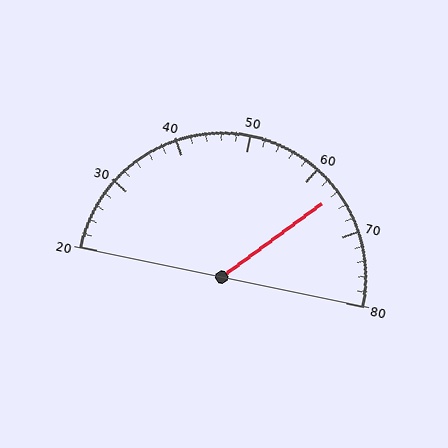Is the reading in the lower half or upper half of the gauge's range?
The reading is in the upper half of the range (20 to 80).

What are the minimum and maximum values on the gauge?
The gauge ranges from 20 to 80.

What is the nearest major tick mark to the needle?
The nearest major tick mark is 60.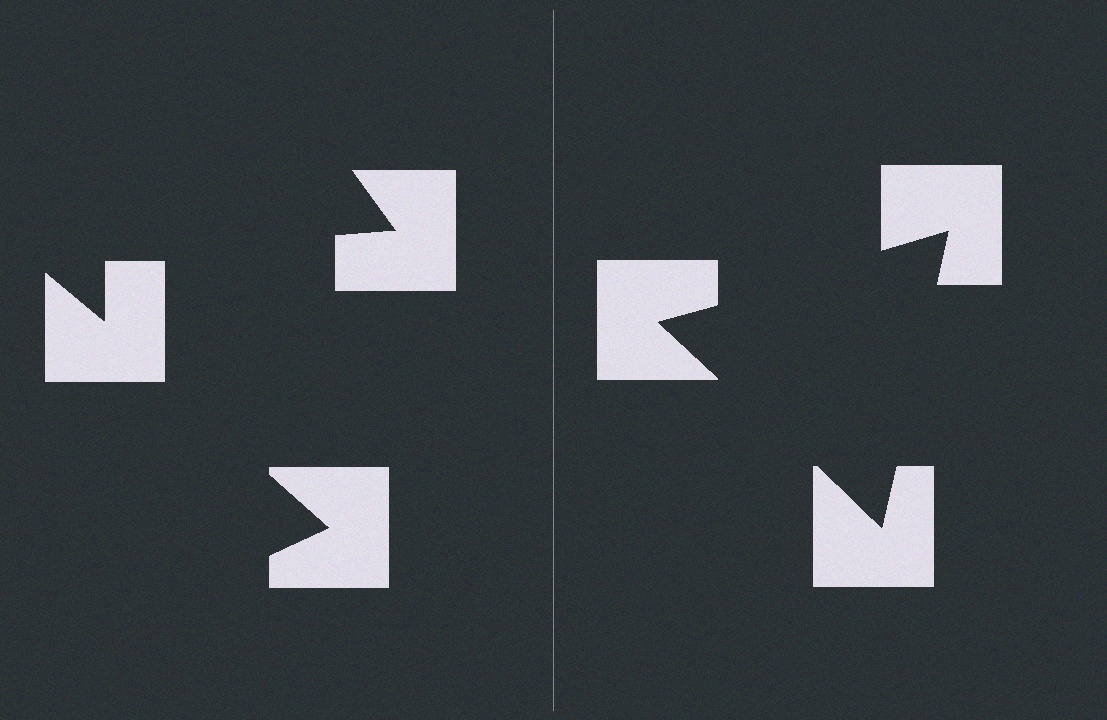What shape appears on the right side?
An illusory triangle.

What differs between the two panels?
The notched squares are positioned identically on both sides; only the wedge orientations differ. On the right they align to a triangle; on the left they are misaligned.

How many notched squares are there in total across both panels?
6 — 3 on each side.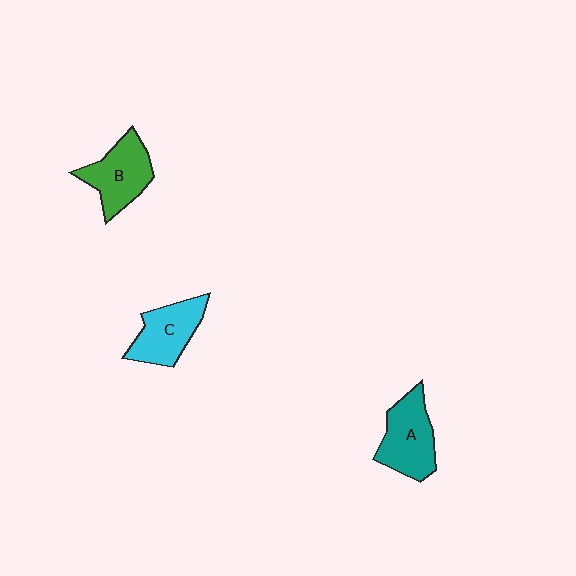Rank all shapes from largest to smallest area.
From largest to smallest: A (teal), B (green), C (cyan).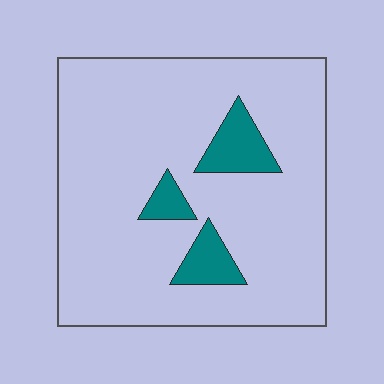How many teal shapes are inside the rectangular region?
3.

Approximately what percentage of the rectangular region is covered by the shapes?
Approximately 10%.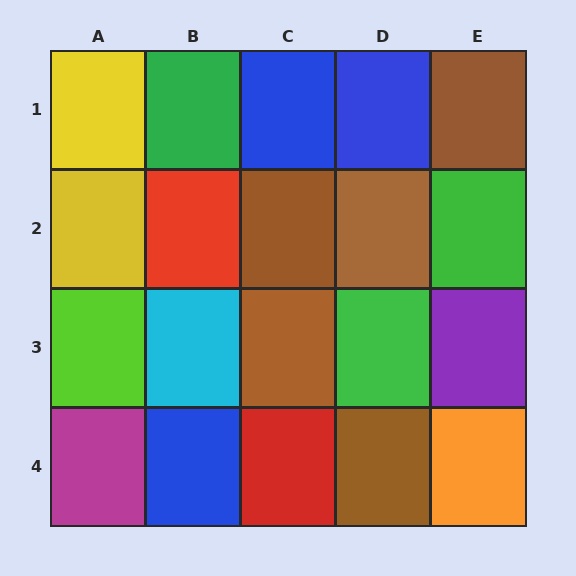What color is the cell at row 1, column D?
Blue.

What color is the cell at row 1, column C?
Blue.